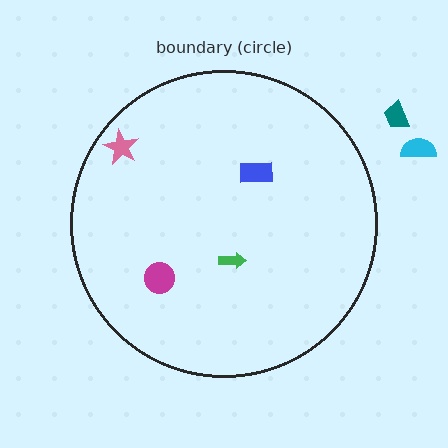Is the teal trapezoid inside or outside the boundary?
Outside.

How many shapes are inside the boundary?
4 inside, 2 outside.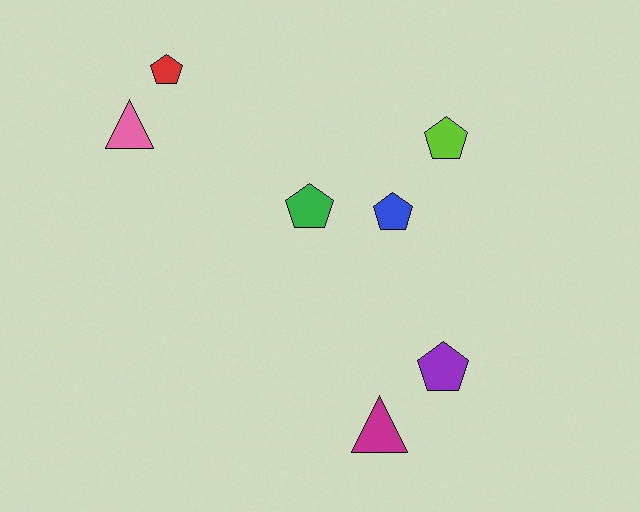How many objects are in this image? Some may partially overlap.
There are 7 objects.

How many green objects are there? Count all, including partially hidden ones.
There is 1 green object.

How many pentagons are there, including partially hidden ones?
There are 5 pentagons.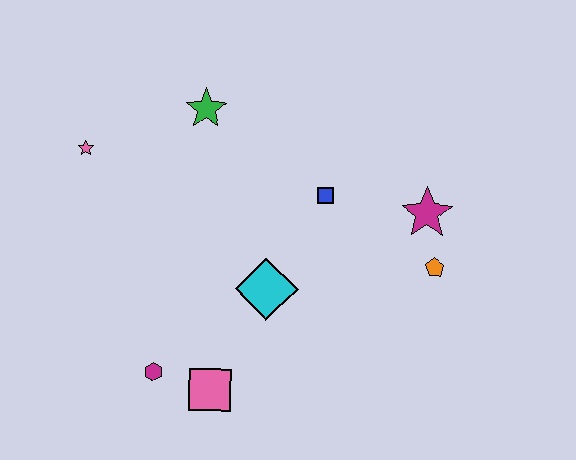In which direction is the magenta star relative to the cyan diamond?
The magenta star is to the right of the cyan diamond.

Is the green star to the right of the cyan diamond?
No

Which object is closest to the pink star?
The green star is closest to the pink star.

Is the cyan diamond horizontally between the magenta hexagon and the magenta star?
Yes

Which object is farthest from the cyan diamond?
The pink star is farthest from the cyan diamond.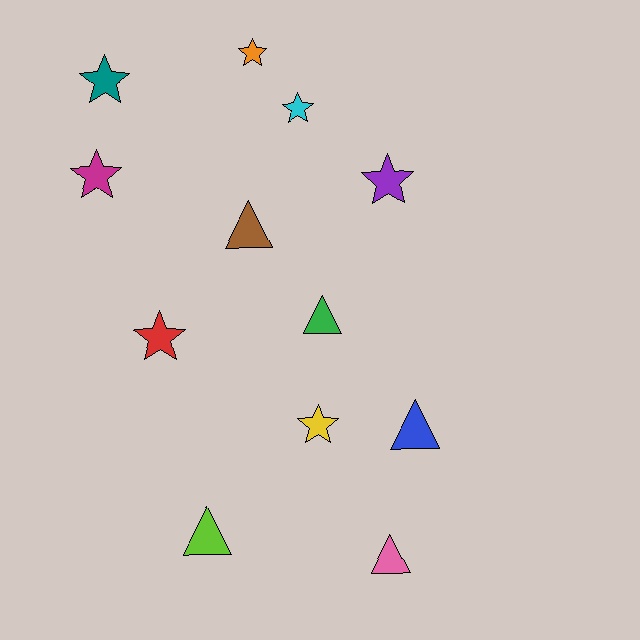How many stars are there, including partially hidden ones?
There are 7 stars.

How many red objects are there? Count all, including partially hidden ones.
There is 1 red object.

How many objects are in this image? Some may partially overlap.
There are 12 objects.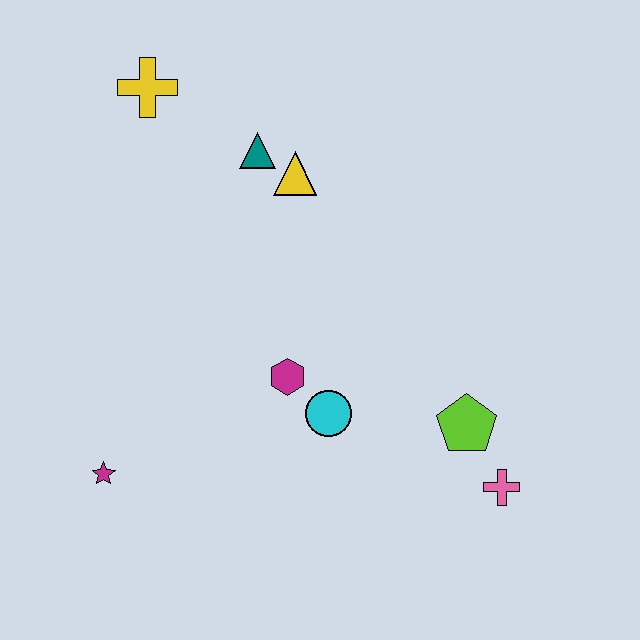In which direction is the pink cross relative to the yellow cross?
The pink cross is below the yellow cross.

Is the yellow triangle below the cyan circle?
No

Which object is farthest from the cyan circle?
The yellow cross is farthest from the cyan circle.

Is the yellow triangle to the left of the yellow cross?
No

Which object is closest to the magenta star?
The magenta hexagon is closest to the magenta star.